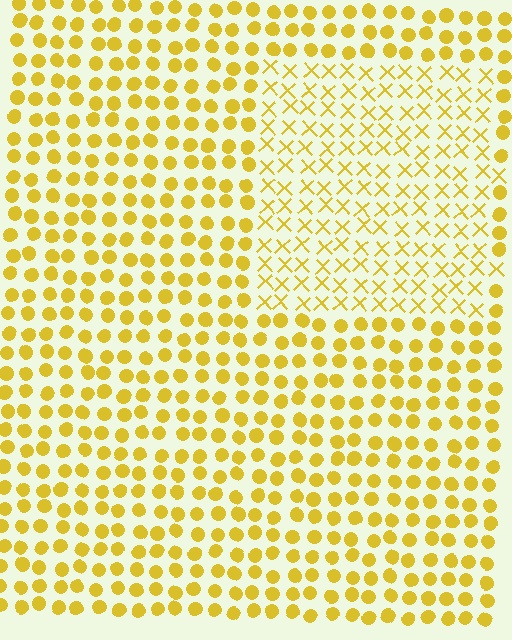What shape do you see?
I see a rectangle.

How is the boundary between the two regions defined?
The boundary is defined by a change in element shape: X marks inside vs. circles outside. All elements share the same color and spacing.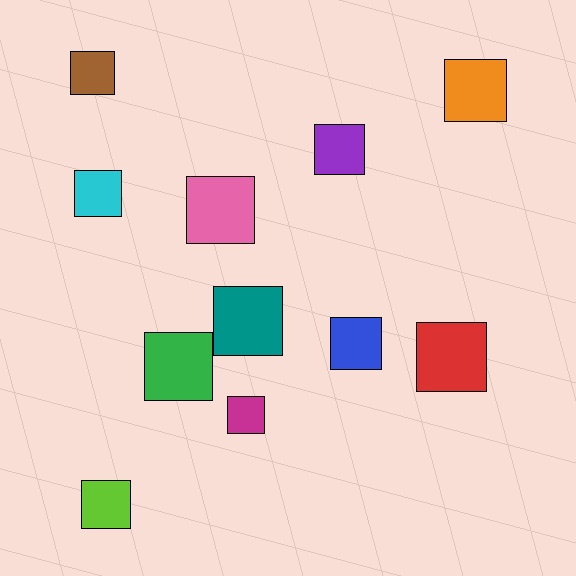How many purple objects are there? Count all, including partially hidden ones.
There is 1 purple object.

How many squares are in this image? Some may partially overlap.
There are 11 squares.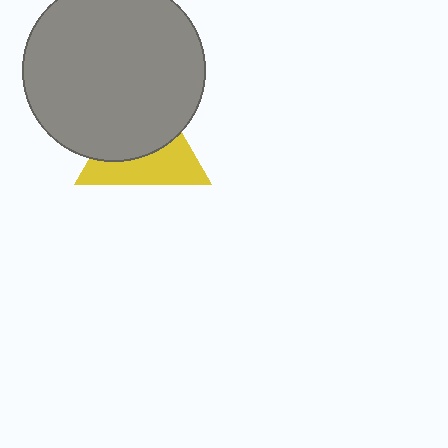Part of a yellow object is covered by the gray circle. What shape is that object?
It is a triangle.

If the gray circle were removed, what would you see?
You would see the complete yellow triangle.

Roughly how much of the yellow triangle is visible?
About half of it is visible (roughly 46%).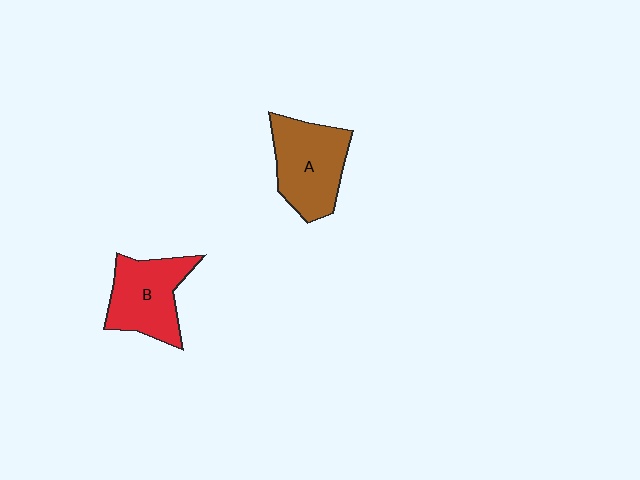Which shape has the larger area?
Shape A (brown).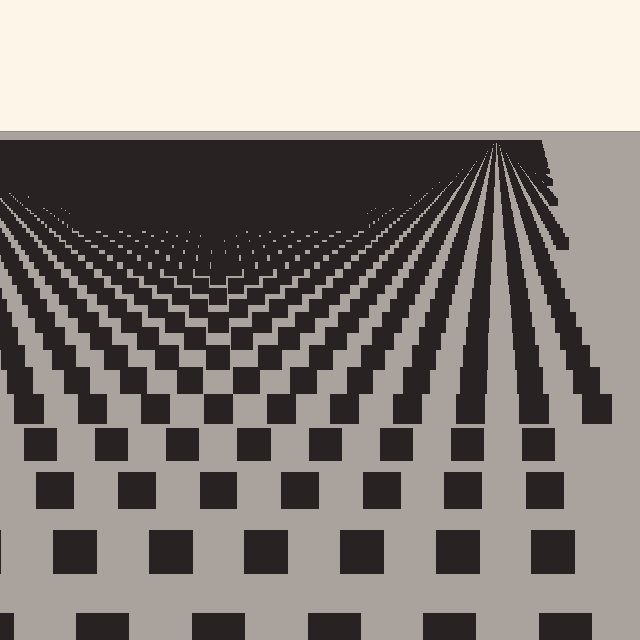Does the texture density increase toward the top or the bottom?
Density increases toward the top.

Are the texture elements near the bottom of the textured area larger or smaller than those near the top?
Larger. Near the bottom, elements are closer to the viewer and appear at a bigger on-screen size.